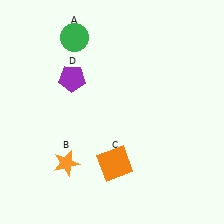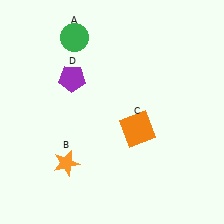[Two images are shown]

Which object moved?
The orange square (C) moved up.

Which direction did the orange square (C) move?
The orange square (C) moved up.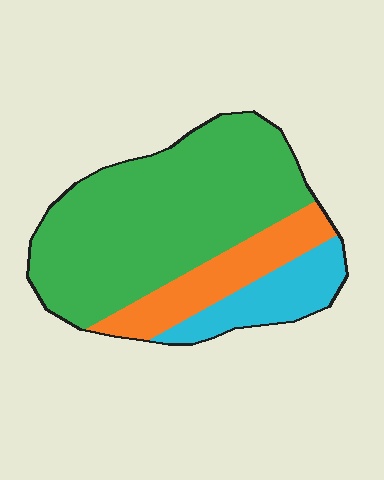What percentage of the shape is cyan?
Cyan takes up about one sixth (1/6) of the shape.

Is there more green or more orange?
Green.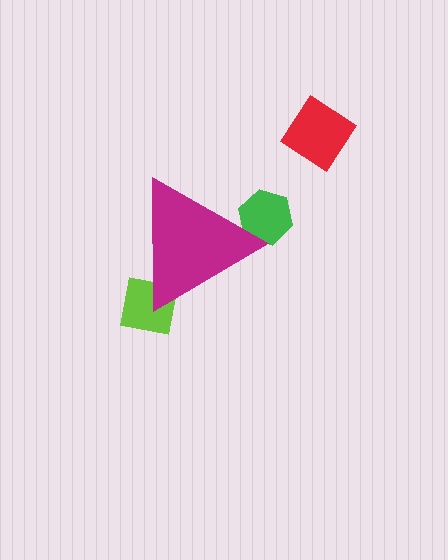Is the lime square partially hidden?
Yes, the lime square is partially hidden behind the magenta triangle.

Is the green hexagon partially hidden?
Yes, the green hexagon is partially hidden behind the magenta triangle.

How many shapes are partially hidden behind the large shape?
2 shapes are partially hidden.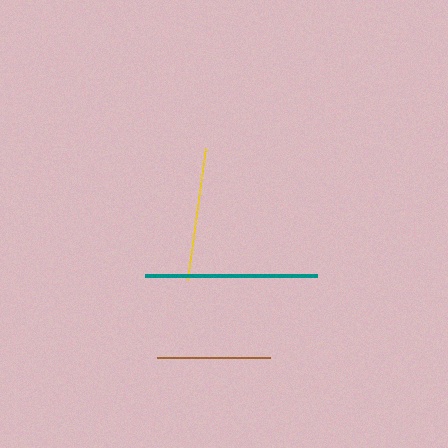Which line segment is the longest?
The teal line is the longest at approximately 172 pixels.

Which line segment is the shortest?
The brown line is the shortest at approximately 112 pixels.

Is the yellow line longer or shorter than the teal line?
The teal line is longer than the yellow line.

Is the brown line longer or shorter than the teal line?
The teal line is longer than the brown line.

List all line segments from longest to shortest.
From longest to shortest: teal, yellow, brown.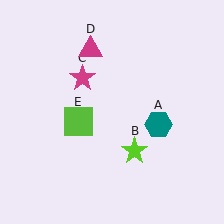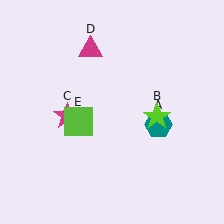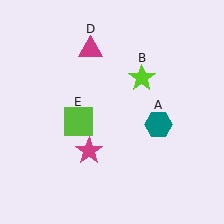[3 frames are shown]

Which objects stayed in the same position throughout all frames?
Teal hexagon (object A) and magenta triangle (object D) and lime square (object E) remained stationary.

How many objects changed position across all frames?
2 objects changed position: lime star (object B), magenta star (object C).